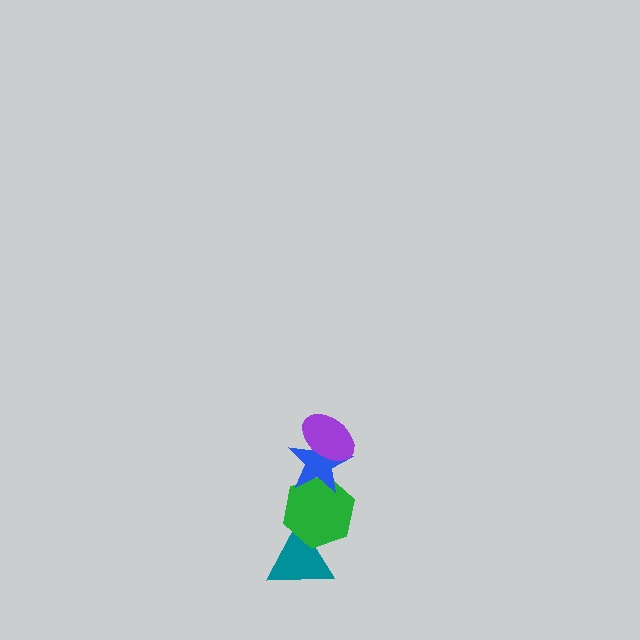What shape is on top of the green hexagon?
The blue star is on top of the green hexagon.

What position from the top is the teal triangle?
The teal triangle is 4th from the top.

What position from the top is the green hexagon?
The green hexagon is 3rd from the top.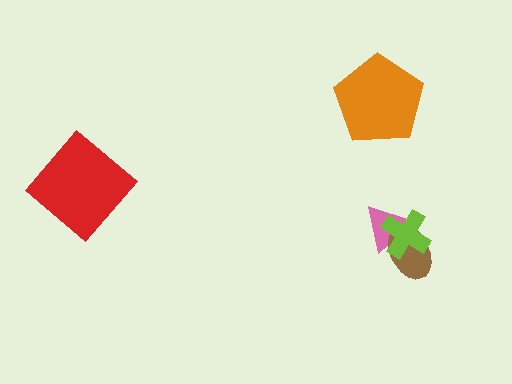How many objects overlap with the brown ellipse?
2 objects overlap with the brown ellipse.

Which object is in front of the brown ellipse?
The lime cross is in front of the brown ellipse.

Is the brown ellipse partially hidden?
Yes, it is partially covered by another shape.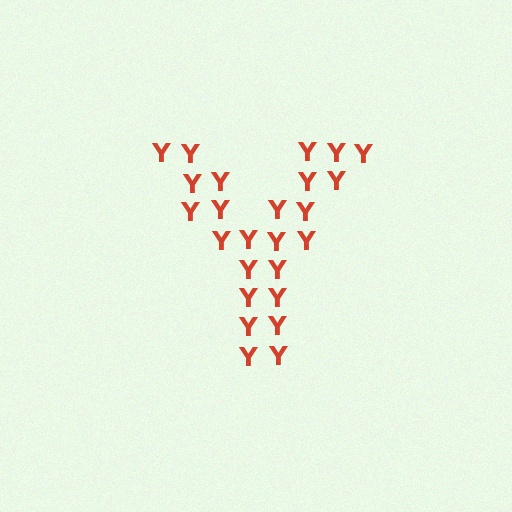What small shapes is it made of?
It is made of small letter Y's.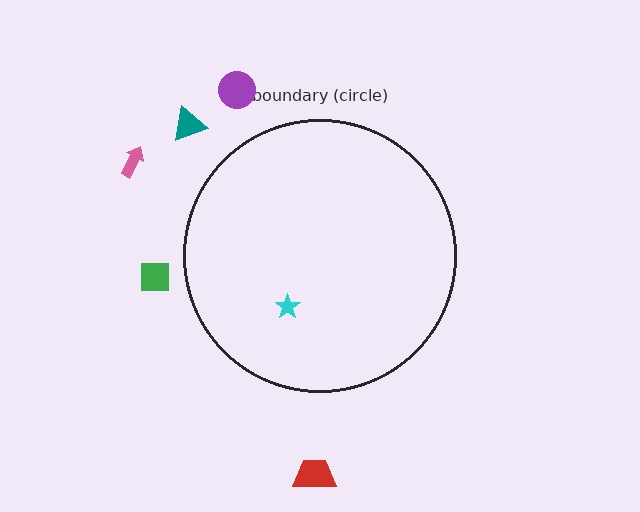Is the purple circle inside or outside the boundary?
Outside.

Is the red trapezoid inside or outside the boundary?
Outside.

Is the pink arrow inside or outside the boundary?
Outside.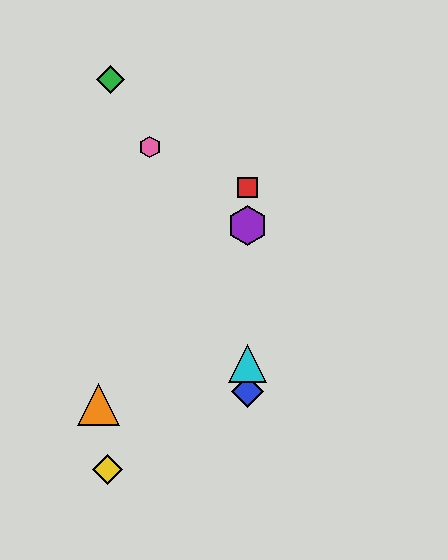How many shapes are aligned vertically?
4 shapes (the red square, the blue diamond, the purple hexagon, the cyan triangle) are aligned vertically.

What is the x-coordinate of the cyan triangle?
The cyan triangle is at x≈248.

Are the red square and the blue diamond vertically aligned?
Yes, both are at x≈248.